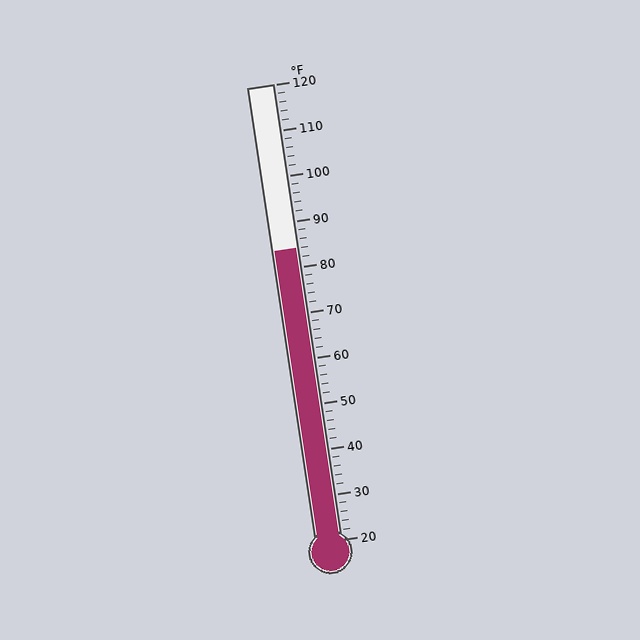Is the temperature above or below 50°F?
The temperature is above 50°F.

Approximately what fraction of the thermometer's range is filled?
The thermometer is filled to approximately 65% of its range.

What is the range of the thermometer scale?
The thermometer scale ranges from 20°F to 120°F.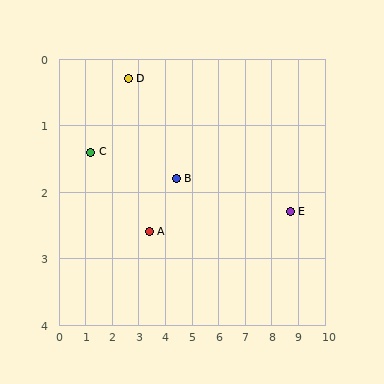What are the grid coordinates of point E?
Point E is at approximately (8.7, 2.3).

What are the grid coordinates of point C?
Point C is at approximately (1.2, 1.4).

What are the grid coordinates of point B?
Point B is at approximately (4.4, 1.8).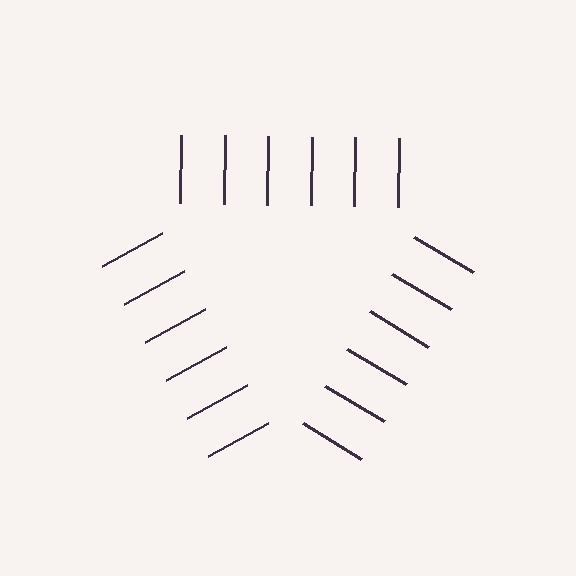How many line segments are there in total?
18 — 6 along each of the 3 edges.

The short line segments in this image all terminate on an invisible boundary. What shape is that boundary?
An illusory triangle — the line segments terminate on its edges but no continuous stroke is drawn.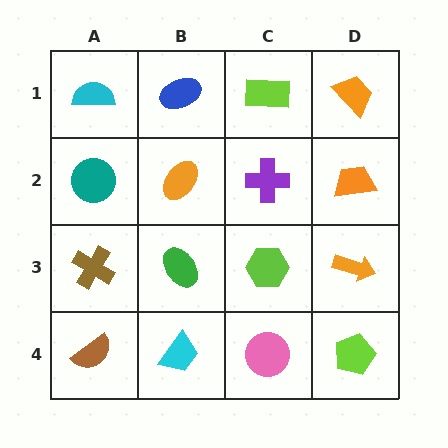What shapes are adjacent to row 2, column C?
A lime rectangle (row 1, column C), a lime hexagon (row 3, column C), an orange ellipse (row 2, column B), an orange trapezoid (row 2, column D).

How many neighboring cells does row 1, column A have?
2.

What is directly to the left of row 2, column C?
An orange ellipse.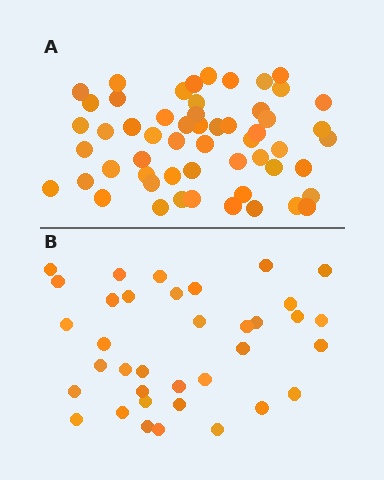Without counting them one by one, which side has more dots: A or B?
Region A (the top region) has more dots.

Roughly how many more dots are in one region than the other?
Region A has approximately 20 more dots than region B.